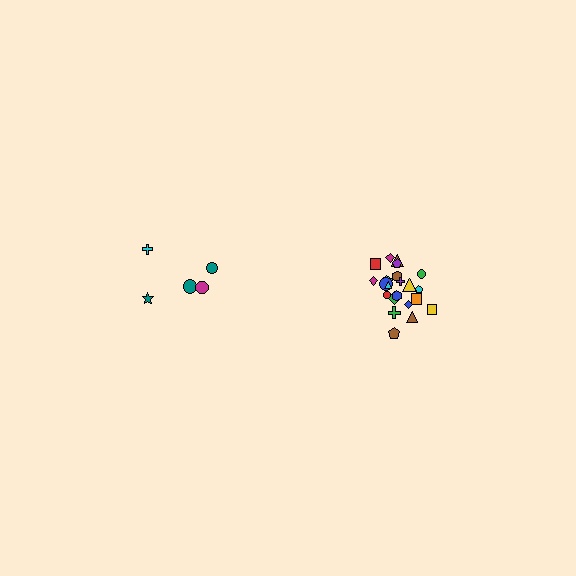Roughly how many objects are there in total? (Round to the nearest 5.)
Roughly 25 objects in total.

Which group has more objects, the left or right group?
The right group.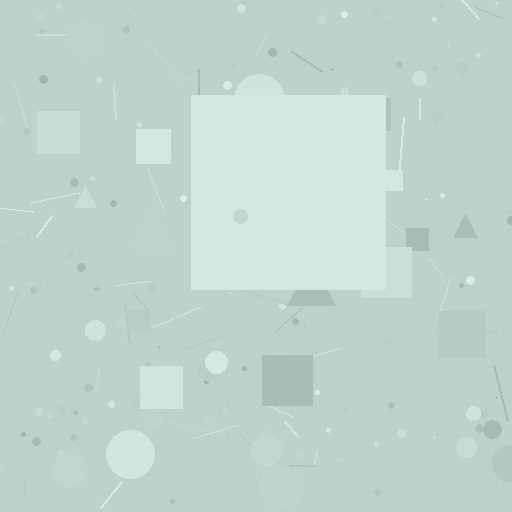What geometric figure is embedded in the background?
A square is embedded in the background.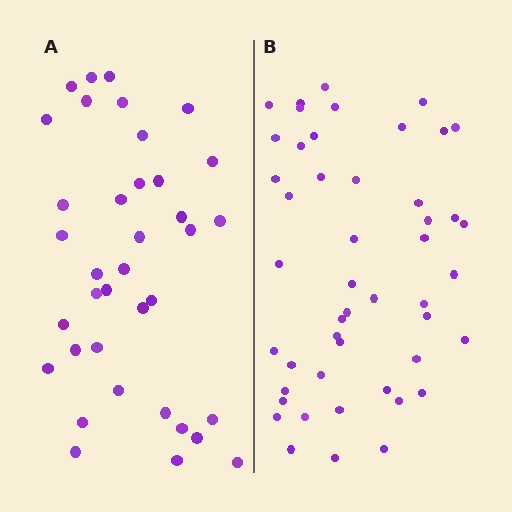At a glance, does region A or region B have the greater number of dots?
Region B (the right region) has more dots.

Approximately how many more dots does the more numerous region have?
Region B has roughly 12 or so more dots than region A.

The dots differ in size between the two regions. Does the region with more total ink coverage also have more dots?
No. Region A has more total ink coverage because its dots are larger, but region B actually contains more individual dots. Total area can be misleading — the number of items is what matters here.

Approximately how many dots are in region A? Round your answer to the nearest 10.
About 40 dots. (The exact count is 37, which rounds to 40.)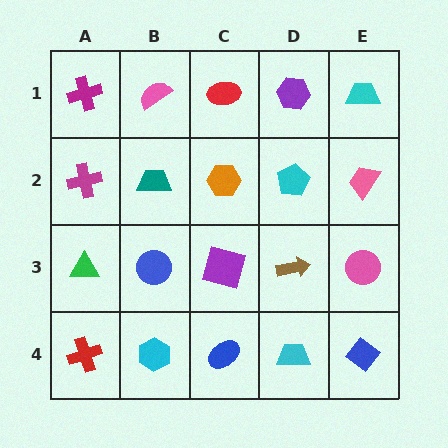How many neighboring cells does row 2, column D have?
4.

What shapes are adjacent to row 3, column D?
A cyan pentagon (row 2, column D), a cyan trapezoid (row 4, column D), a purple square (row 3, column C), a pink circle (row 3, column E).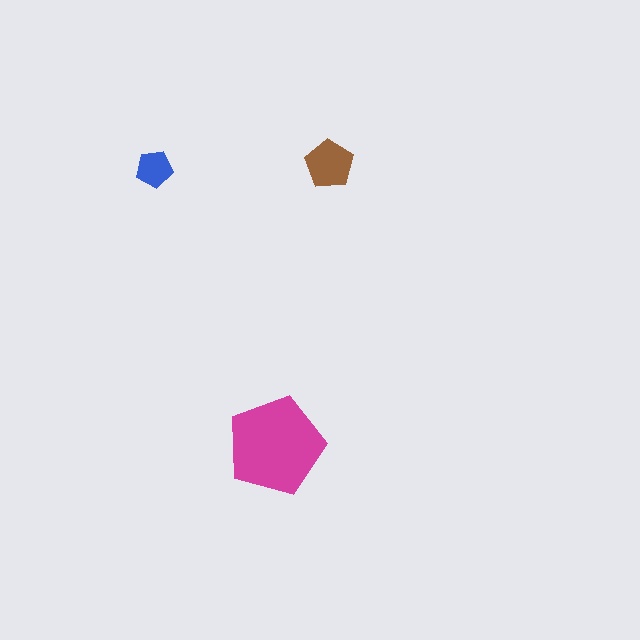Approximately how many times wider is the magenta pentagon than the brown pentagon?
About 2 times wider.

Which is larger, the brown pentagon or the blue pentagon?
The brown one.